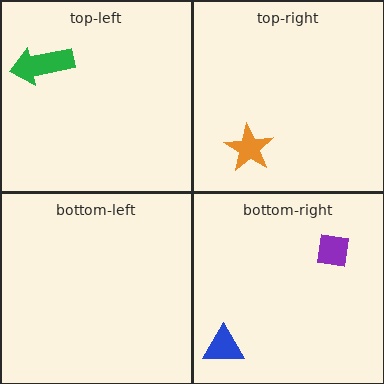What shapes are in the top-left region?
The green arrow.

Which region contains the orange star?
The top-right region.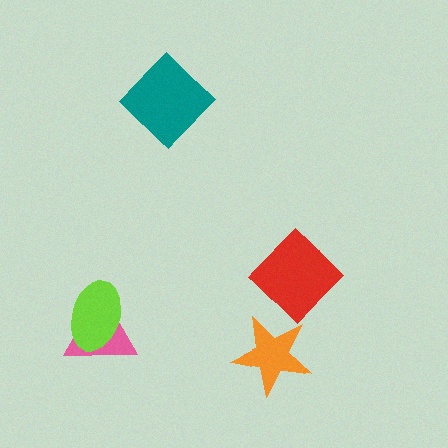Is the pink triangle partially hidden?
Yes, it is partially covered by another shape.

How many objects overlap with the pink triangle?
1 object overlaps with the pink triangle.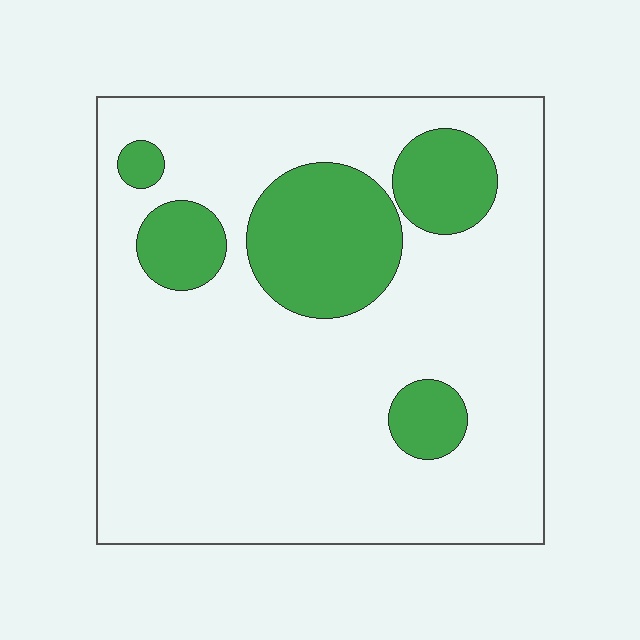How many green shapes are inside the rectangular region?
5.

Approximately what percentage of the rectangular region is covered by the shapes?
Approximately 20%.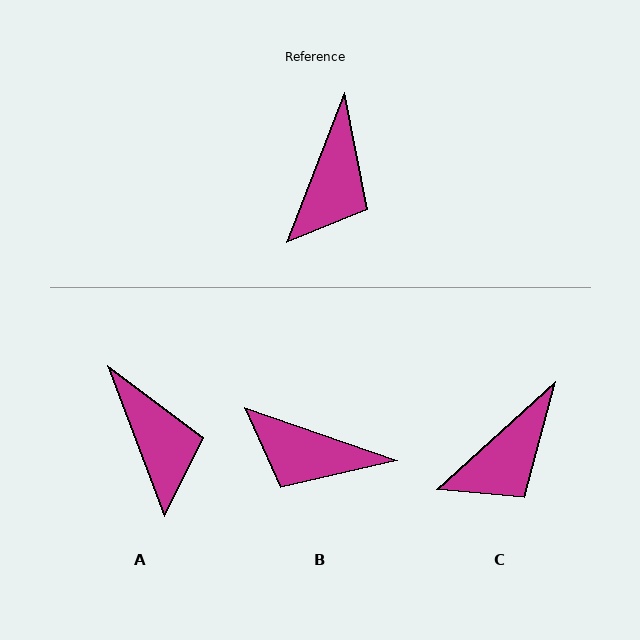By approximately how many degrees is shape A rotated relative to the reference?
Approximately 42 degrees counter-clockwise.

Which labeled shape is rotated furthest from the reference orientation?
B, about 88 degrees away.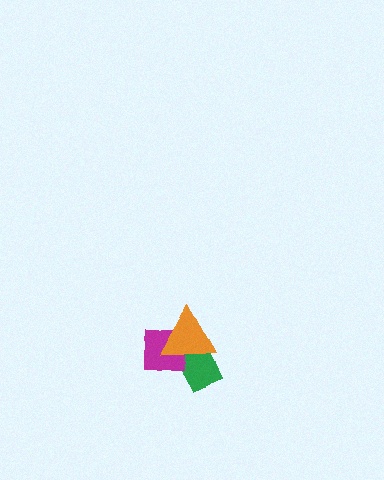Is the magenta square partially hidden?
Yes, it is partially covered by another shape.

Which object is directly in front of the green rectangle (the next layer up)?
The magenta square is directly in front of the green rectangle.